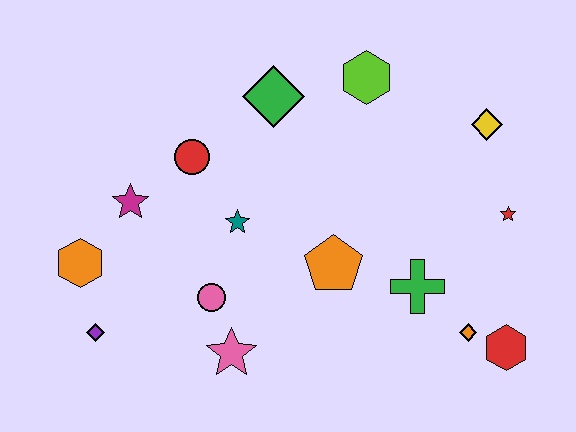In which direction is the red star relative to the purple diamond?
The red star is to the right of the purple diamond.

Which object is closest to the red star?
The yellow diamond is closest to the red star.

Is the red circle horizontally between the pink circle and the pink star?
No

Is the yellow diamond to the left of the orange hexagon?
No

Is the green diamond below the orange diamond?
No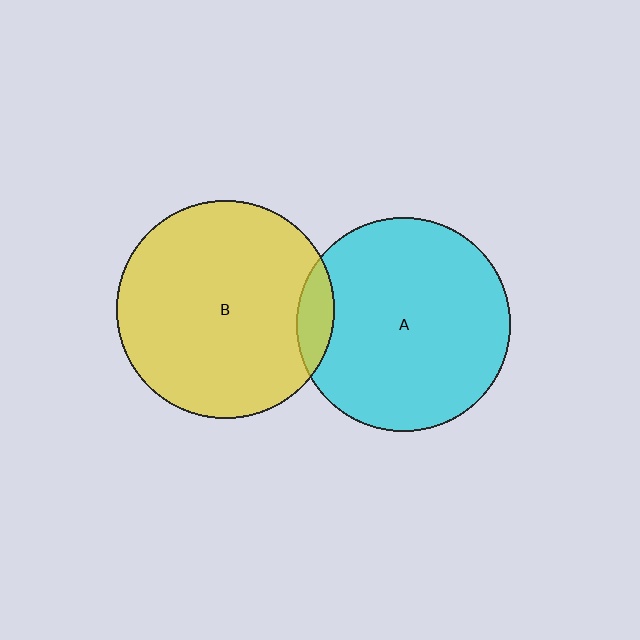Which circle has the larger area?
Circle B (yellow).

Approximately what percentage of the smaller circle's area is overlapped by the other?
Approximately 10%.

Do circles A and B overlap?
Yes.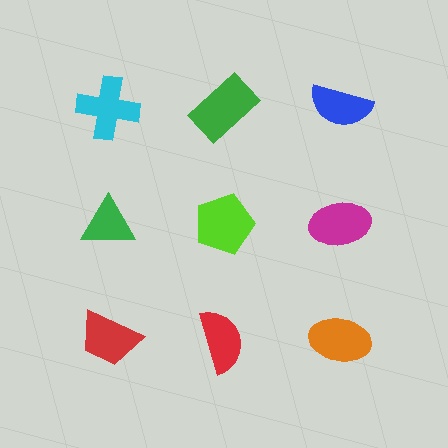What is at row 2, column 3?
A magenta ellipse.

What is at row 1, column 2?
A green rectangle.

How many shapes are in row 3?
3 shapes.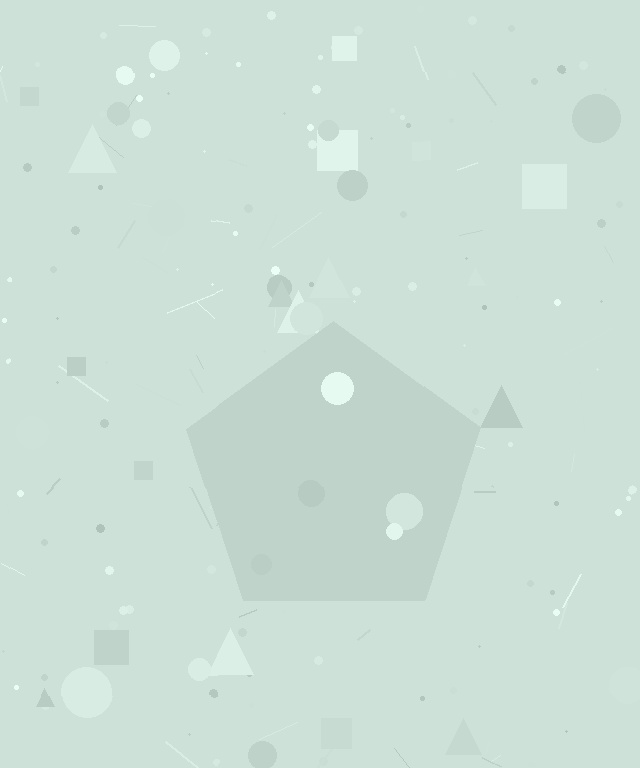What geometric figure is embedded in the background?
A pentagon is embedded in the background.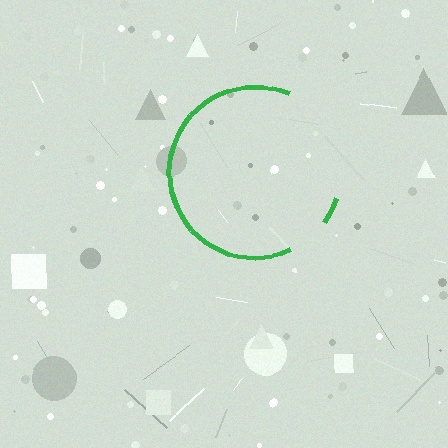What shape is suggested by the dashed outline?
The dashed outline suggests a circle.